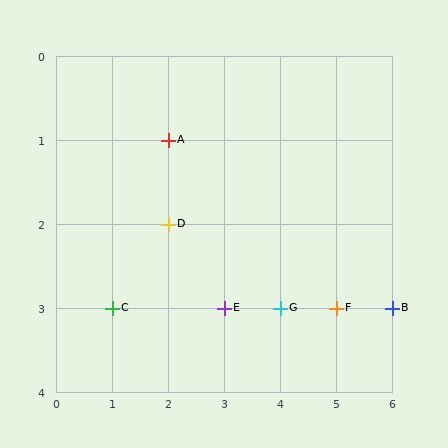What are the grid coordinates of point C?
Point C is at grid coordinates (1, 3).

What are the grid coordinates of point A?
Point A is at grid coordinates (2, 1).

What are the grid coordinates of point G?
Point G is at grid coordinates (4, 3).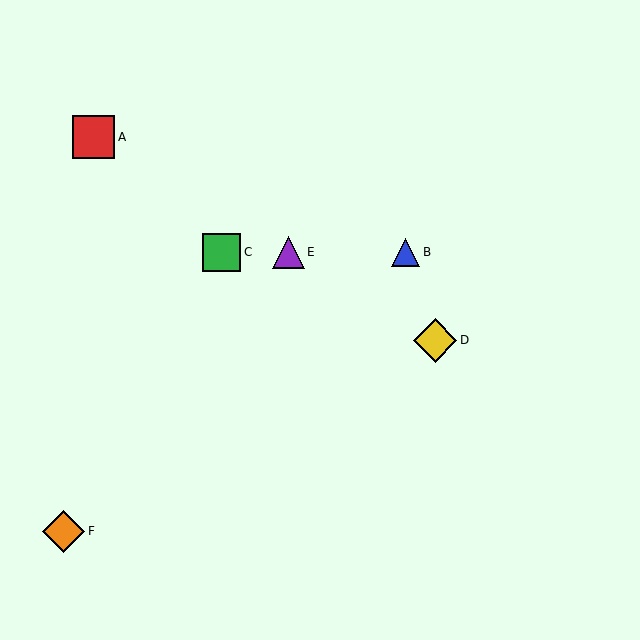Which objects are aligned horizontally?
Objects B, C, E are aligned horizontally.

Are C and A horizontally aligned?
No, C is at y≈252 and A is at y≈137.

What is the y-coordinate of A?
Object A is at y≈137.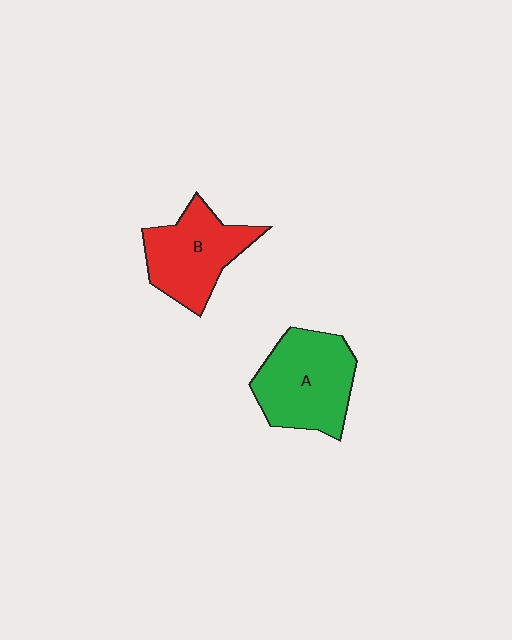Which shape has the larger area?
Shape A (green).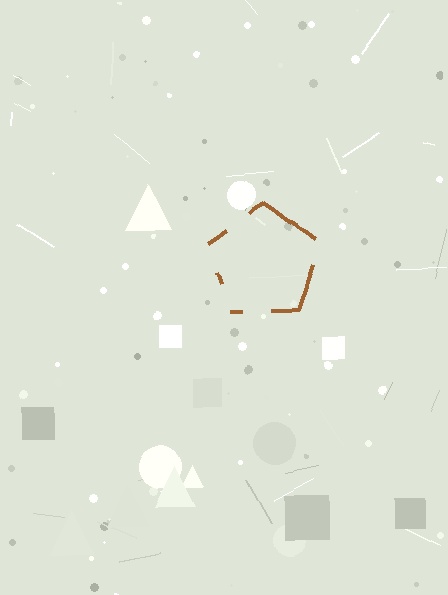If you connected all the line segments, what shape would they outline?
They would outline a pentagon.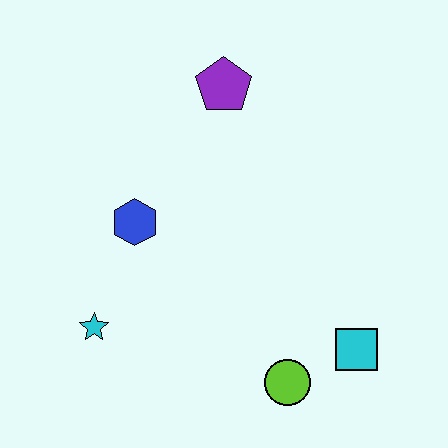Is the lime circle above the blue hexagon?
No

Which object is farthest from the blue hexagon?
The cyan square is farthest from the blue hexagon.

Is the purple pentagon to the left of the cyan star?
No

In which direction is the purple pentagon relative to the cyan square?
The purple pentagon is above the cyan square.